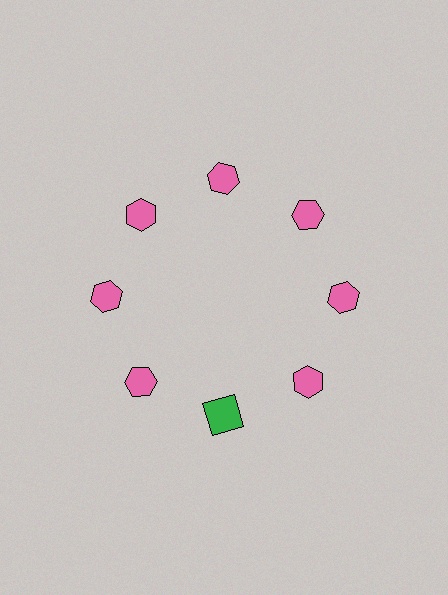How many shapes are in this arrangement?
There are 8 shapes arranged in a ring pattern.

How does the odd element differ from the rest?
It differs in both color (green instead of pink) and shape (square instead of hexagon).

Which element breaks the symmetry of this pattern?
The green square at roughly the 6 o'clock position breaks the symmetry. All other shapes are pink hexagons.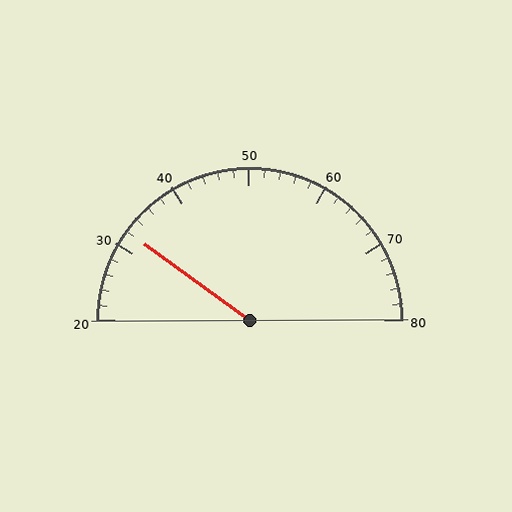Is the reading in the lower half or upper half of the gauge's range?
The reading is in the lower half of the range (20 to 80).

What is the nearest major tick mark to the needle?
The nearest major tick mark is 30.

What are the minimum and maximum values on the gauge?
The gauge ranges from 20 to 80.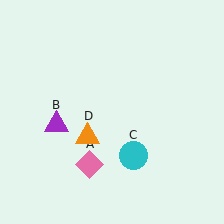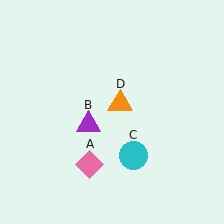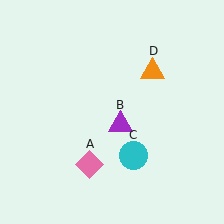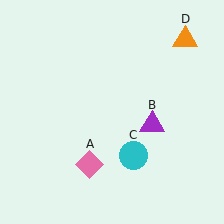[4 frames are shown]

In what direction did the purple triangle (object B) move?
The purple triangle (object B) moved right.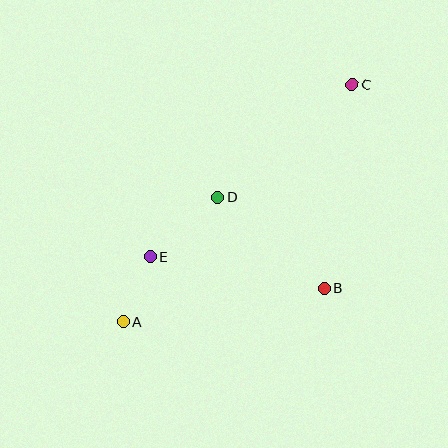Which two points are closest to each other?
Points A and E are closest to each other.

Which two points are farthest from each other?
Points A and C are farthest from each other.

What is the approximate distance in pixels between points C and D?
The distance between C and D is approximately 175 pixels.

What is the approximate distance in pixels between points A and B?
The distance between A and B is approximately 204 pixels.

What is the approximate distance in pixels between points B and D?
The distance between B and D is approximately 140 pixels.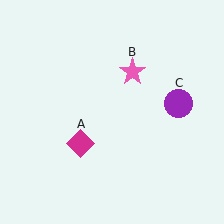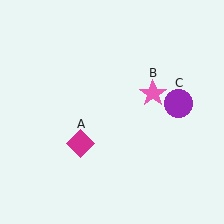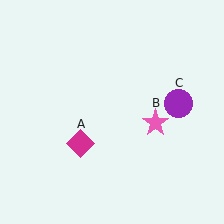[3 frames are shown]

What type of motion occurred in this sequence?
The pink star (object B) rotated clockwise around the center of the scene.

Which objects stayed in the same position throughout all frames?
Magenta diamond (object A) and purple circle (object C) remained stationary.